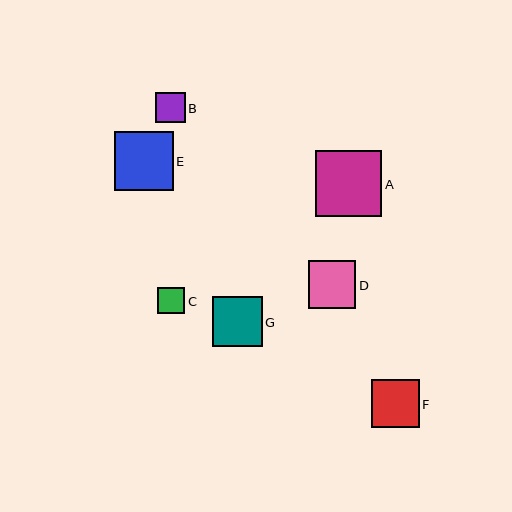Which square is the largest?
Square A is the largest with a size of approximately 66 pixels.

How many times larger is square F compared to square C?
Square F is approximately 1.8 times the size of square C.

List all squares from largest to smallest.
From largest to smallest: A, E, G, F, D, B, C.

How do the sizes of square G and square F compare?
Square G and square F are approximately the same size.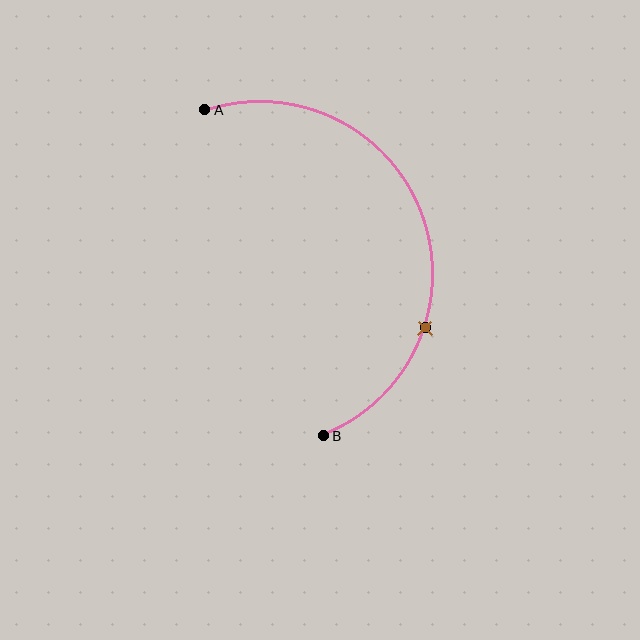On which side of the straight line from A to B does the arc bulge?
The arc bulges to the right of the straight line connecting A and B.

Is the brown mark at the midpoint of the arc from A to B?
No. The brown mark lies on the arc but is closer to endpoint B. The arc midpoint would be at the point on the curve equidistant along the arc from both A and B.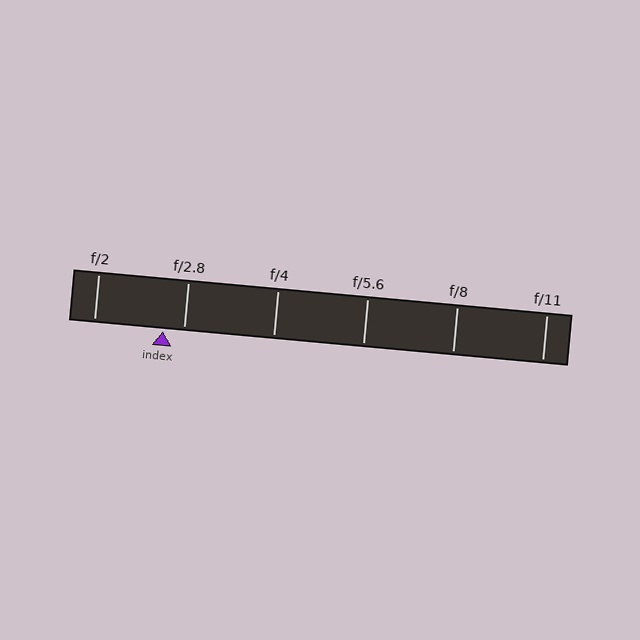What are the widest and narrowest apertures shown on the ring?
The widest aperture shown is f/2 and the narrowest is f/11.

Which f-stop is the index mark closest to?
The index mark is closest to f/2.8.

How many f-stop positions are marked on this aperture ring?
There are 6 f-stop positions marked.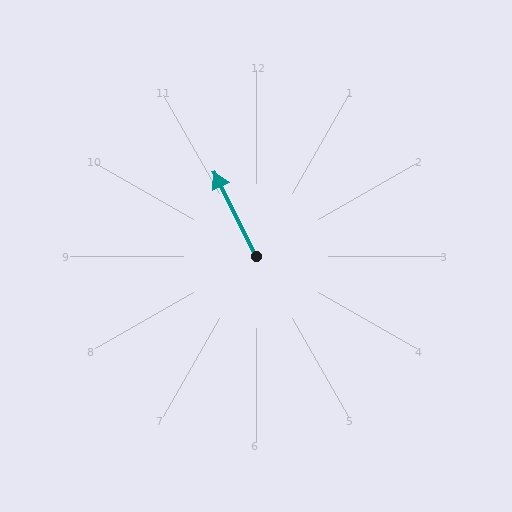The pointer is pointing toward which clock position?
Roughly 11 o'clock.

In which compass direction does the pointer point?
Northwest.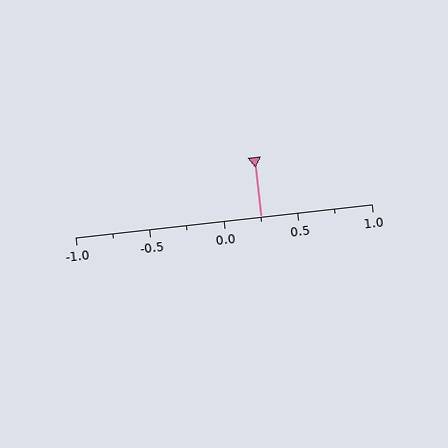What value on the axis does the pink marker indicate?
The marker indicates approximately 0.25.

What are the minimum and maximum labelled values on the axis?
The axis runs from -1.0 to 1.0.